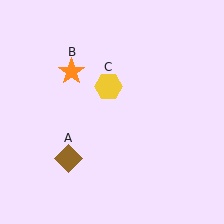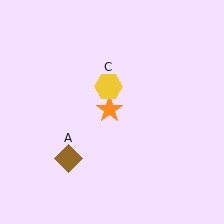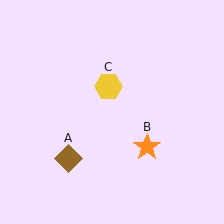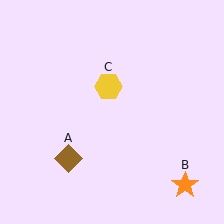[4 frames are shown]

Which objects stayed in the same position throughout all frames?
Brown diamond (object A) and yellow hexagon (object C) remained stationary.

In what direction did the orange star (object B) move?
The orange star (object B) moved down and to the right.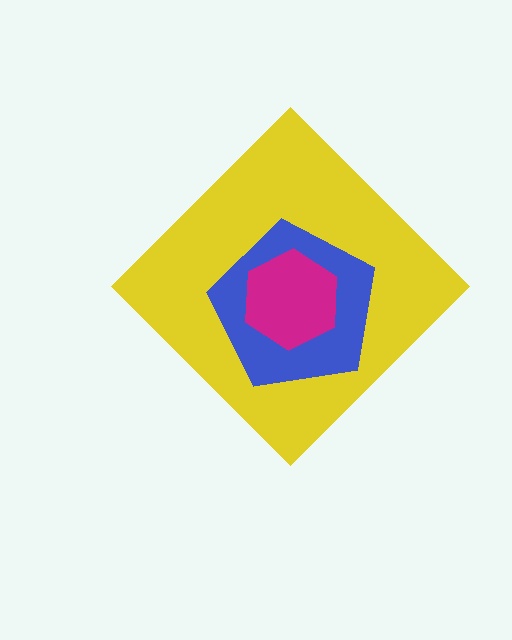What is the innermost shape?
The magenta hexagon.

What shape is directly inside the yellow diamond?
The blue pentagon.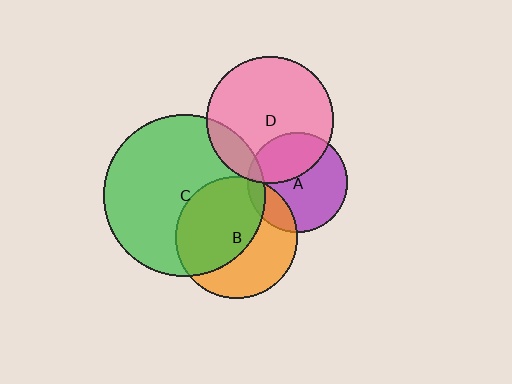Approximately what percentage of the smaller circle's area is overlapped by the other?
Approximately 55%.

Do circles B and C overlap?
Yes.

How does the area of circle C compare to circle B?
Approximately 1.8 times.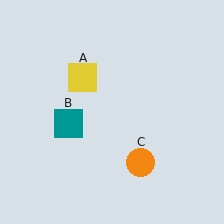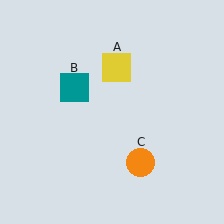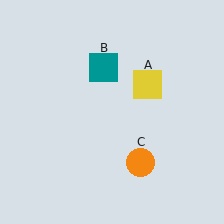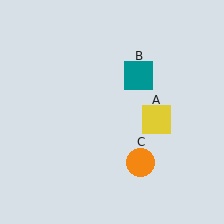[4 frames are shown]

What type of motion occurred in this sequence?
The yellow square (object A), teal square (object B) rotated clockwise around the center of the scene.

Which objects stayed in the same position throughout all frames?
Orange circle (object C) remained stationary.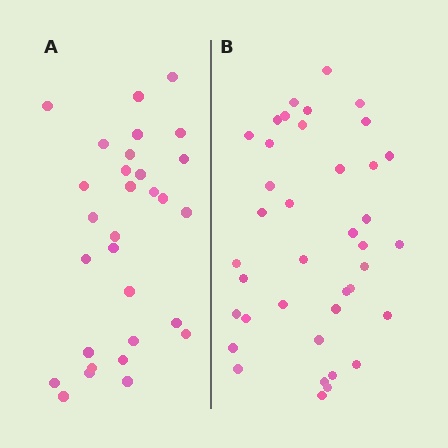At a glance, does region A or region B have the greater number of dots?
Region B (the right region) has more dots.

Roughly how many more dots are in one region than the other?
Region B has roughly 8 or so more dots than region A.